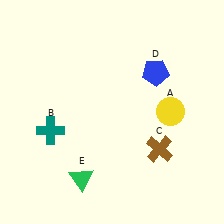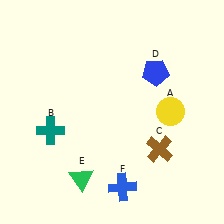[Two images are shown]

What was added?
A blue cross (F) was added in Image 2.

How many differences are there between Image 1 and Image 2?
There is 1 difference between the two images.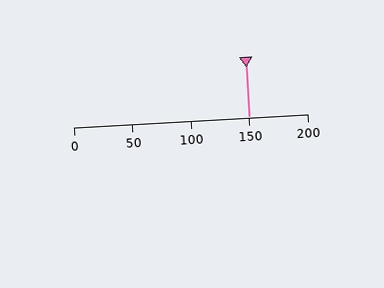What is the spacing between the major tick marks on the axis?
The major ticks are spaced 50 apart.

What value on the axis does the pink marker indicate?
The marker indicates approximately 150.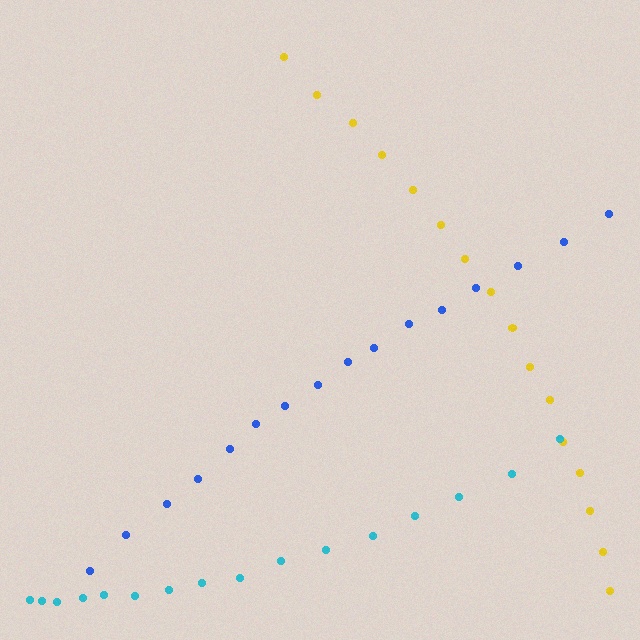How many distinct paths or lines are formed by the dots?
There are 3 distinct paths.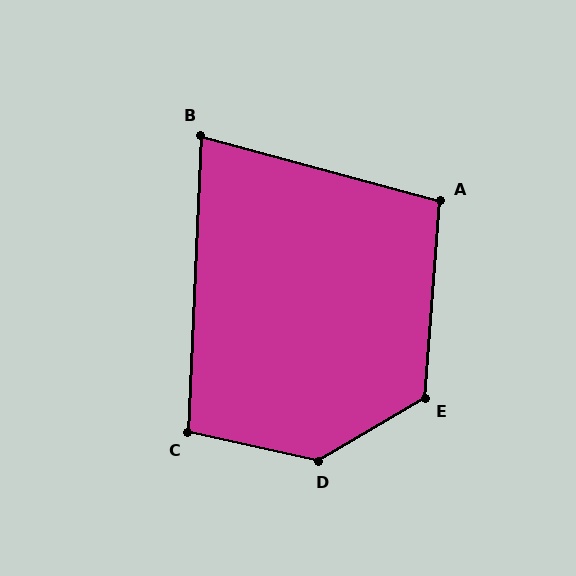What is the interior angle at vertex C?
Approximately 100 degrees (obtuse).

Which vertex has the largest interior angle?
D, at approximately 137 degrees.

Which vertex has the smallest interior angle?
B, at approximately 77 degrees.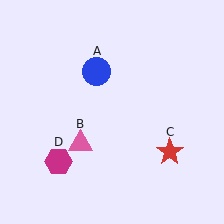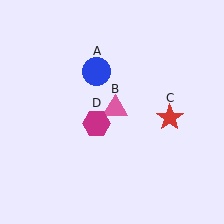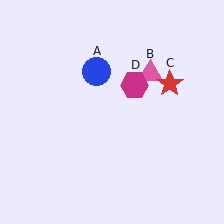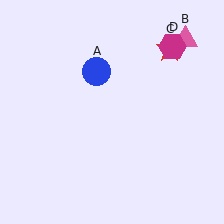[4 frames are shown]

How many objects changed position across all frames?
3 objects changed position: pink triangle (object B), red star (object C), magenta hexagon (object D).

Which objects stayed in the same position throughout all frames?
Blue circle (object A) remained stationary.